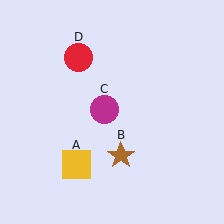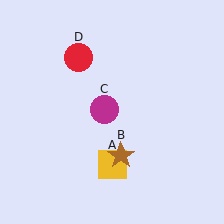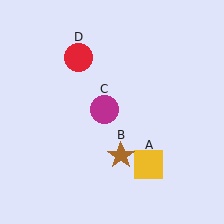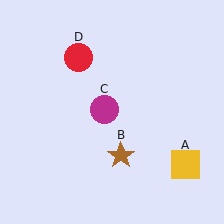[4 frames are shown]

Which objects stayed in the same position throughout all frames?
Brown star (object B) and magenta circle (object C) and red circle (object D) remained stationary.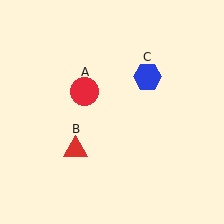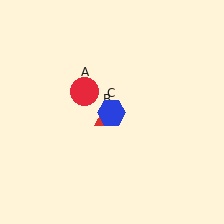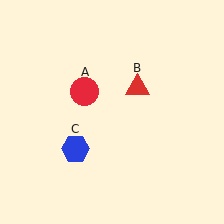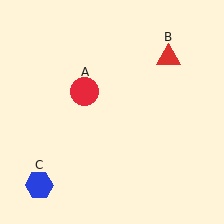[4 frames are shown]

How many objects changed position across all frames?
2 objects changed position: red triangle (object B), blue hexagon (object C).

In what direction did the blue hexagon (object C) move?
The blue hexagon (object C) moved down and to the left.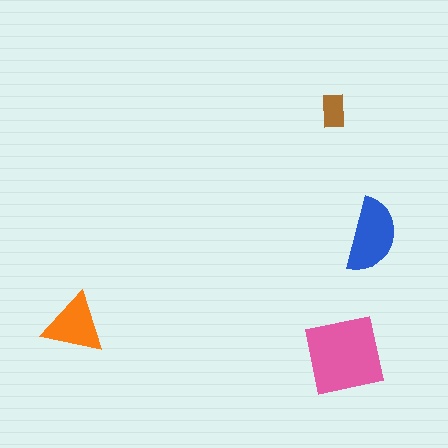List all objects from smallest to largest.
The brown rectangle, the orange triangle, the blue semicircle, the pink square.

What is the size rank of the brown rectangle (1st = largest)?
4th.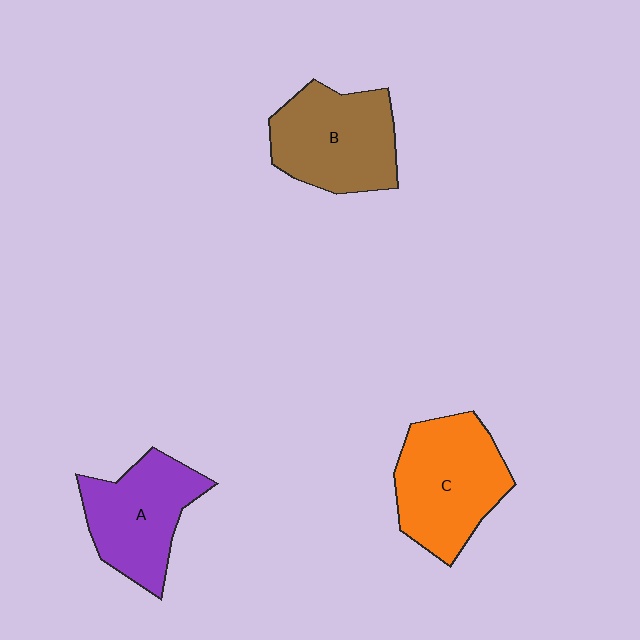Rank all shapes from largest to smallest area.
From largest to smallest: C (orange), B (brown), A (purple).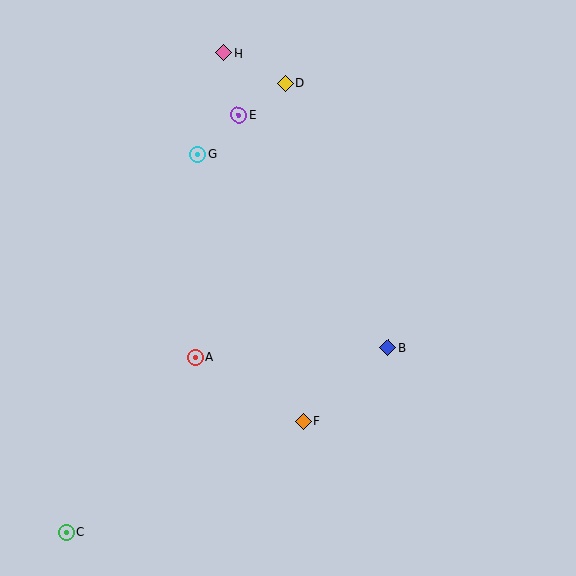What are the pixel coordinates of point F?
Point F is at (303, 422).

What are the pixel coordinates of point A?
Point A is at (196, 357).